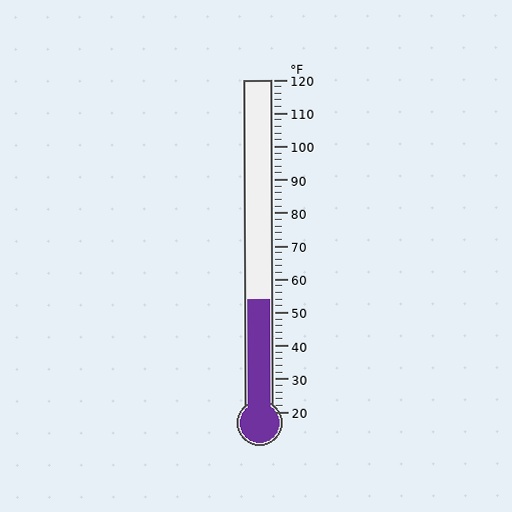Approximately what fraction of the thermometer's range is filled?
The thermometer is filled to approximately 35% of its range.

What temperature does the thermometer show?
The thermometer shows approximately 54°F.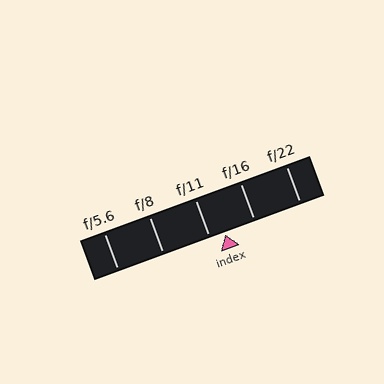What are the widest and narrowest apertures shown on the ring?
The widest aperture shown is f/5.6 and the narrowest is f/22.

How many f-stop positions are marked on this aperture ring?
There are 5 f-stop positions marked.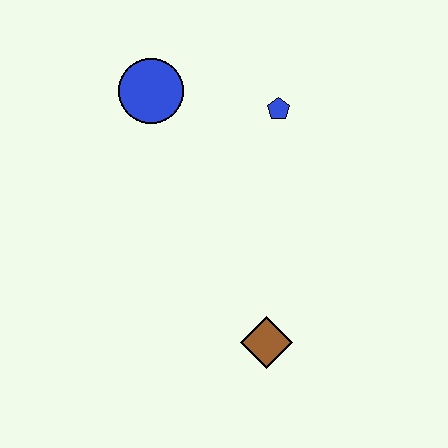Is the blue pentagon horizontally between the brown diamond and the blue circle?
No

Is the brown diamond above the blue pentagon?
No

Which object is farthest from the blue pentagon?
The brown diamond is farthest from the blue pentagon.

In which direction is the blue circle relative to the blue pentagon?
The blue circle is to the left of the blue pentagon.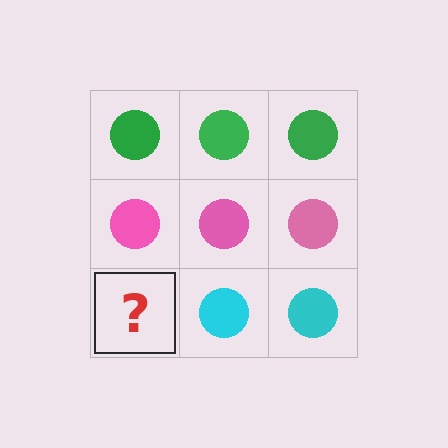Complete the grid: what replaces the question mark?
The question mark should be replaced with a cyan circle.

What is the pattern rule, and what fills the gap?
The rule is that each row has a consistent color. The gap should be filled with a cyan circle.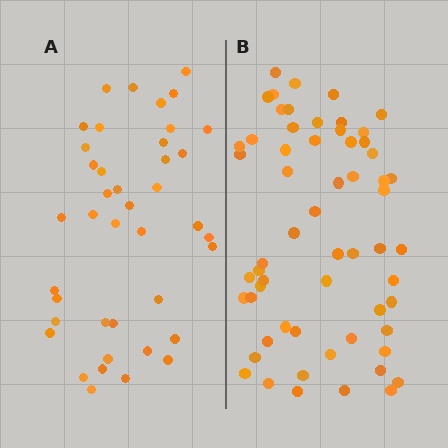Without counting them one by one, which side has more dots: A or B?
Region B (the right region) has more dots.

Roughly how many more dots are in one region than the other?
Region B has approximately 20 more dots than region A.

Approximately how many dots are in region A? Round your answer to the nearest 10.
About 40 dots. (The exact count is 41, which rounds to 40.)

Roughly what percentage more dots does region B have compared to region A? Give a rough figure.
About 45% more.